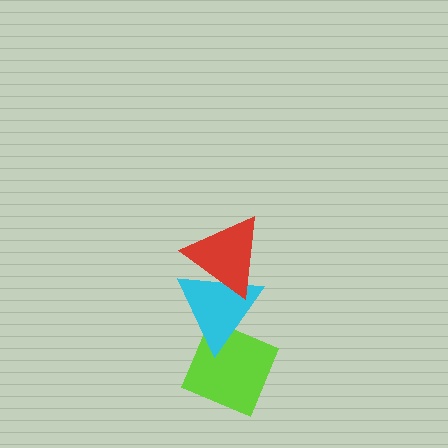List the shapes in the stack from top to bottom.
From top to bottom: the red triangle, the cyan triangle, the lime diamond.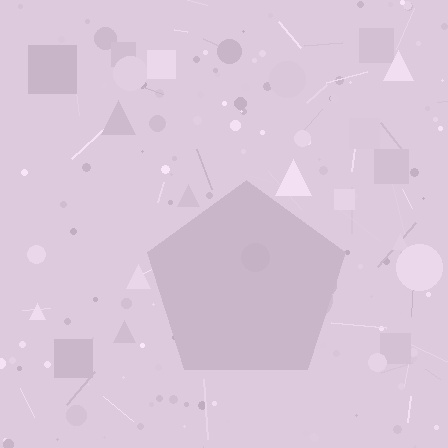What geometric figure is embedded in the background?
A pentagon is embedded in the background.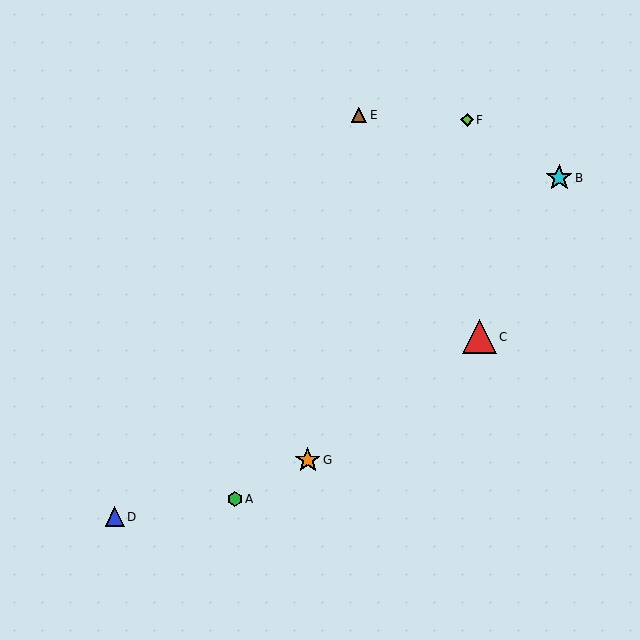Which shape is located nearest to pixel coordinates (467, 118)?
The lime diamond (labeled F) at (467, 120) is nearest to that location.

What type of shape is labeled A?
Shape A is a green hexagon.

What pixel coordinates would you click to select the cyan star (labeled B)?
Click at (559, 178) to select the cyan star B.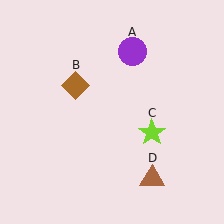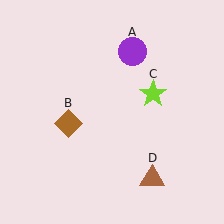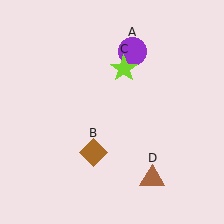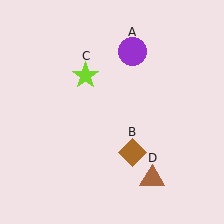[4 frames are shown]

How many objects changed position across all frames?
2 objects changed position: brown diamond (object B), lime star (object C).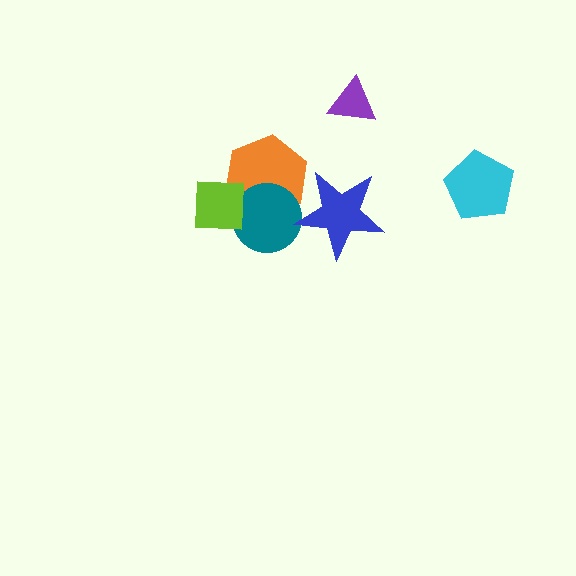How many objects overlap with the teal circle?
3 objects overlap with the teal circle.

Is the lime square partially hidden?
No, no other shape covers it.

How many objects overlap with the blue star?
1 object overlaps with the blue star.